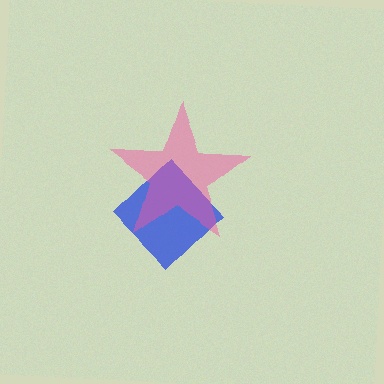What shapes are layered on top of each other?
The layered shapes are: a blue diamond, a pink star.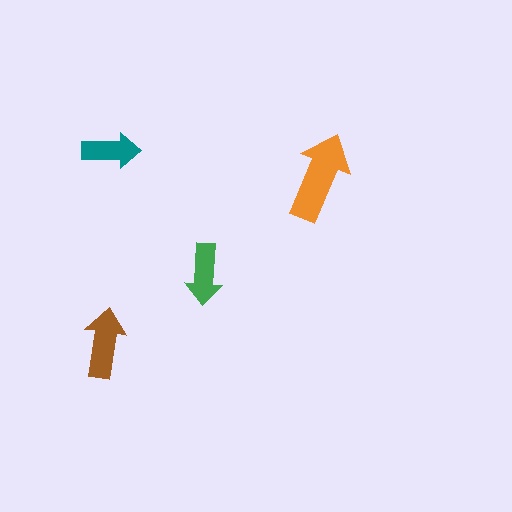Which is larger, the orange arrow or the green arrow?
The orange one.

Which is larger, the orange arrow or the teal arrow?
The orange one.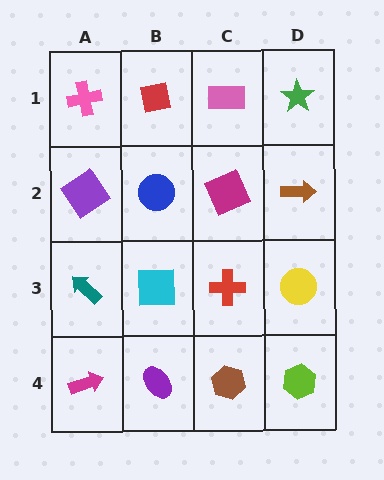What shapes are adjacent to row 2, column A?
A pink cross (row 1, column A), a teal arrow (row 3, column A), a blue circle (row 2, column B).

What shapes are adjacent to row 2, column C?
A pink rectangle (row 1, column C), a red cross (row 3, column C), a blue circle (row 2, column B), a brown arrow (row 2, column D).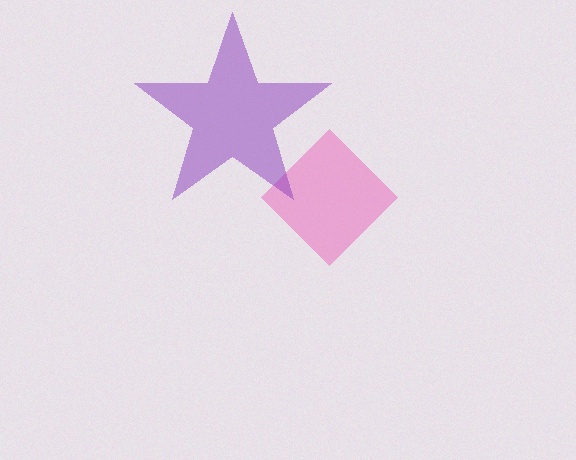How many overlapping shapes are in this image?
There are 2 overlapping shapes in the image.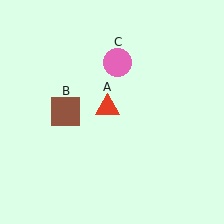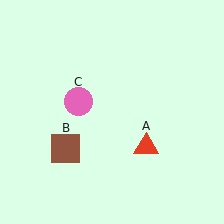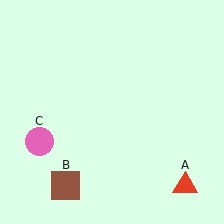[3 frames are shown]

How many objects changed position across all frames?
3 objects changed position: red triangle (object A), brown square (object B), pink circle (object C).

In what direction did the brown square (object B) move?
The brown square (object B) moved down.